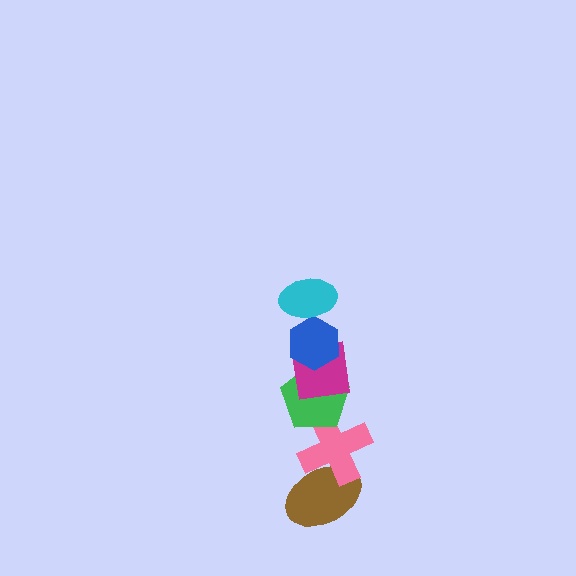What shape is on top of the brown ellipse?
The pink cross is on top of the brown ellipse.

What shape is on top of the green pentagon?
The magenta square is on top of the green pentagon.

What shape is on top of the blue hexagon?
The cyan ellipse is on top of the blue hexagon.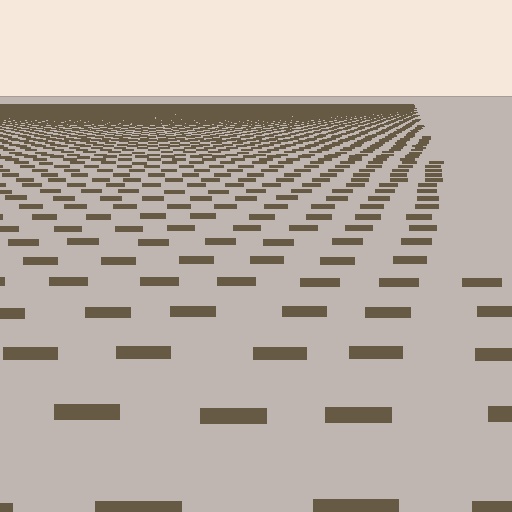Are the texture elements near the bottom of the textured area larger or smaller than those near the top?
Larger. Near the bottom, elements are closer to the viewer and appear at a bigger on-screen size.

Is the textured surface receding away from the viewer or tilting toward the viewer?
The surface is receding away from the viewer. Texture elements get smaller and denser toward the top.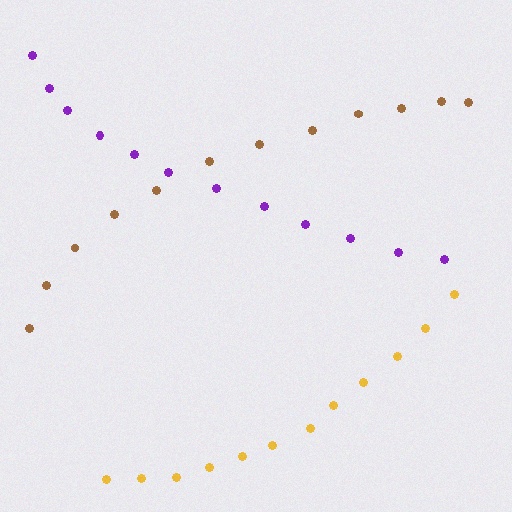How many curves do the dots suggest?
There are 3 distinct paths.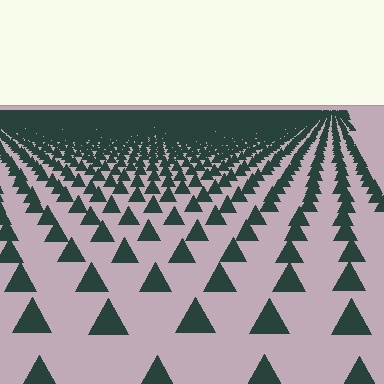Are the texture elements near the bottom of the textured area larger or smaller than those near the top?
Larger. Near the bottom, elements are closer to the viewer and appear at a bigger on-screen size.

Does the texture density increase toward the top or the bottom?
Density increases toward the top.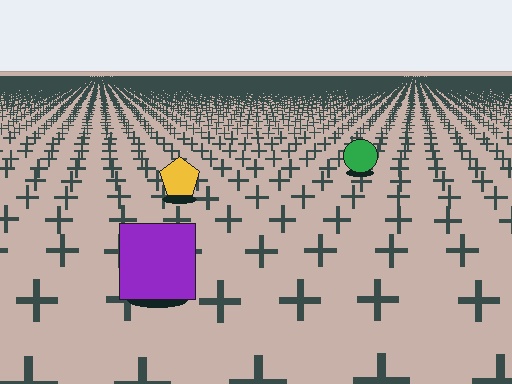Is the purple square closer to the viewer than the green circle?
Yes. The purple square is closer — you can tell from the texture gradient: the ground texture is coarser near it.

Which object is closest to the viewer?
The purple square is closest. The texture marks near it are larger and more spread out.